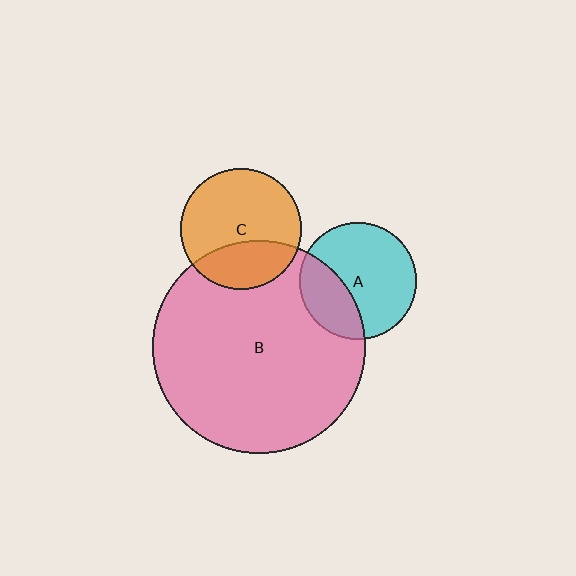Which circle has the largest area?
Circle B (pink).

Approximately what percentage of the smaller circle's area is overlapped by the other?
Approximately 30%.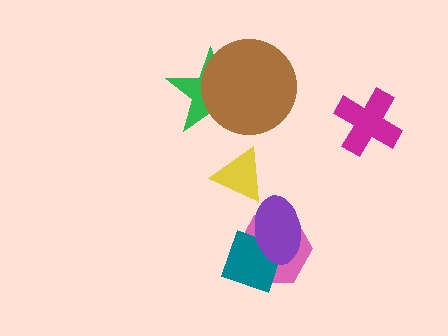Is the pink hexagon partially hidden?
Yes, it is partially covered by another shape.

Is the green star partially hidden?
Yes, it is partially covered by another shape.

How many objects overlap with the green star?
1 object overlaps with the green star.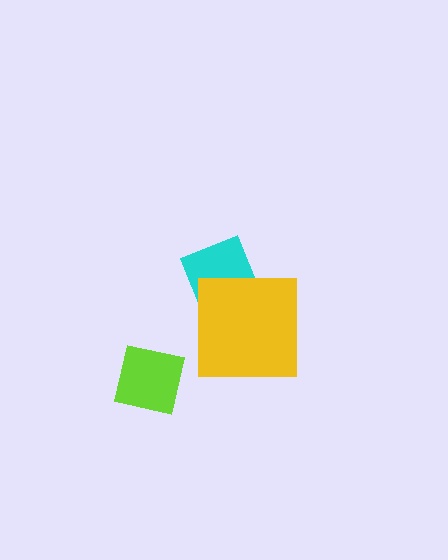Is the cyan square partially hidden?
Yes, it is partially covered by another shape.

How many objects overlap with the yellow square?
1 object overlaps with the yellow square.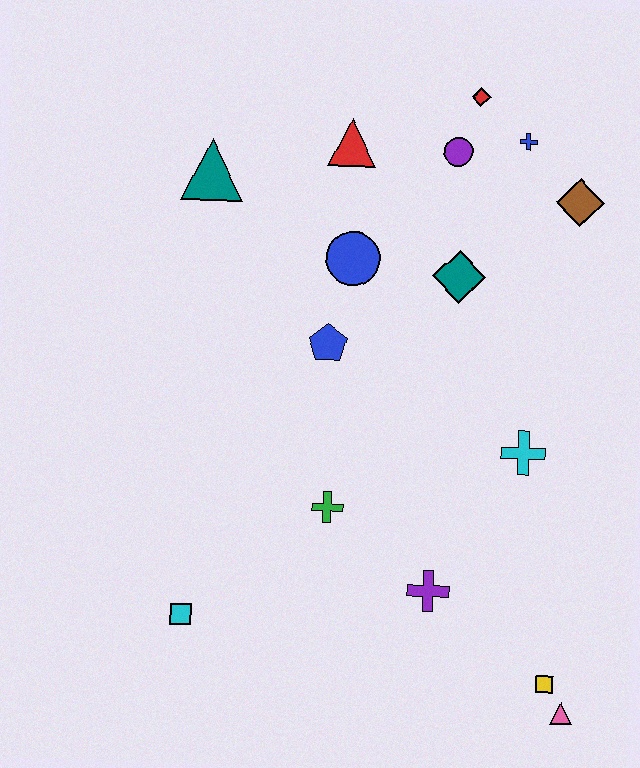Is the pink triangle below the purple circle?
Yes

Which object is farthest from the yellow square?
The teal triangle is farthest from the yellow square.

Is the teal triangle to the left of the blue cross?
Yes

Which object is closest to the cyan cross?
The purple cross is closest to the cyan cross.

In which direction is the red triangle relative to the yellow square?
The red triangle is above the yellow square.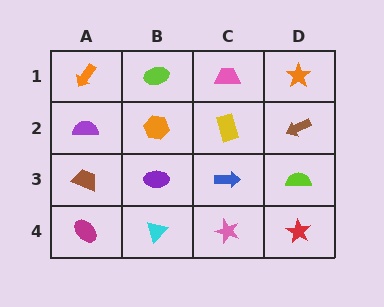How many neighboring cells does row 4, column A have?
2.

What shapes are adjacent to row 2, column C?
A pink trapezoid (row 1, column C), a blue arrow (row 3, column C), an orange hexagon (row 2, column B), a brown arrow (row 2, column D).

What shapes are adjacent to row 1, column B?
An orange hexagon (row 2, column B), an orange arrow (row 1, column A), a pink trapezoid (row 1, column C).